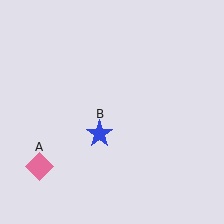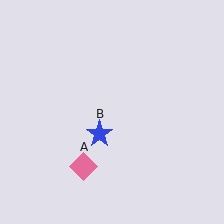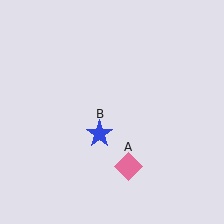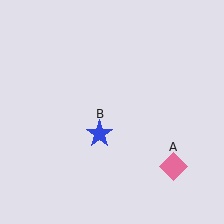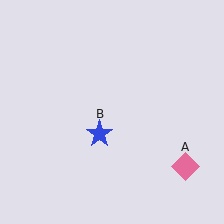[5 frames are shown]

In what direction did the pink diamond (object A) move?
The pink diamond (object A) moved right.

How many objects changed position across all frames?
1 object changed position: pink diamond (object A).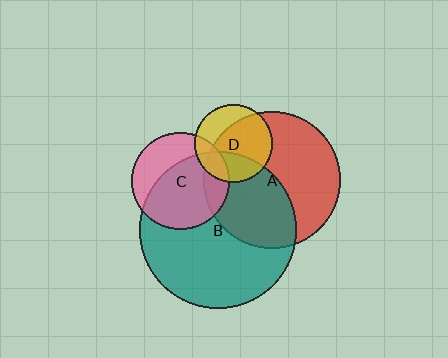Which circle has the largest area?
Circle B (teal).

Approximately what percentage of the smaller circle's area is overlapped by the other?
Approximately 30%.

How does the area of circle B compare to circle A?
Approximately 1.3 times.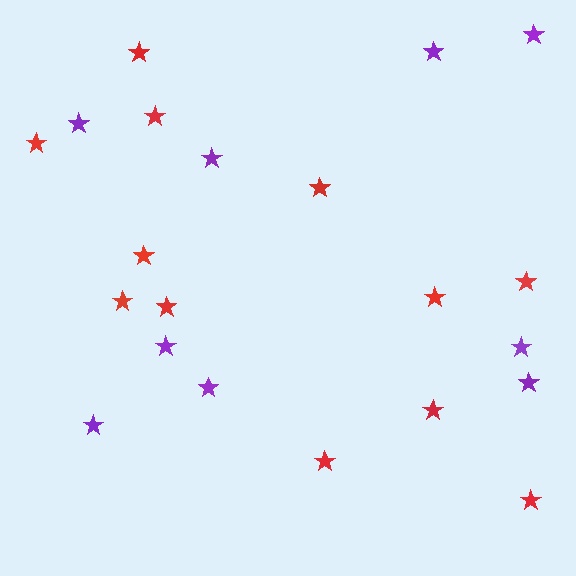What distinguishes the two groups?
There are 2 groups: one group of red stars (12) and one group of purple stars (9).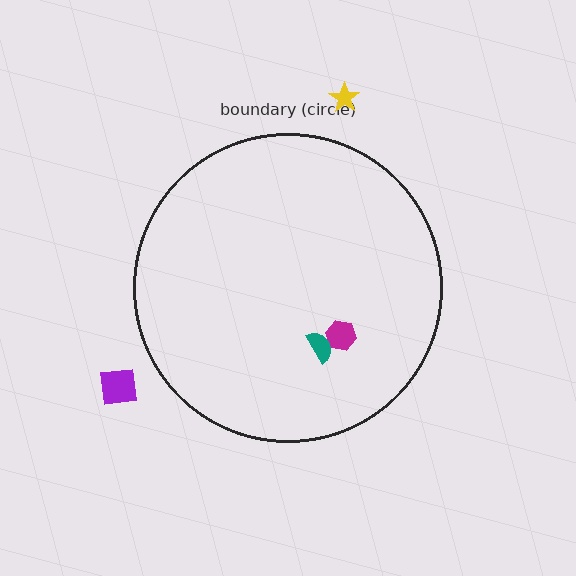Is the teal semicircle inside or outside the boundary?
Inside.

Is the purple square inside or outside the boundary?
Outside.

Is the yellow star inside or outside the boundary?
Outside.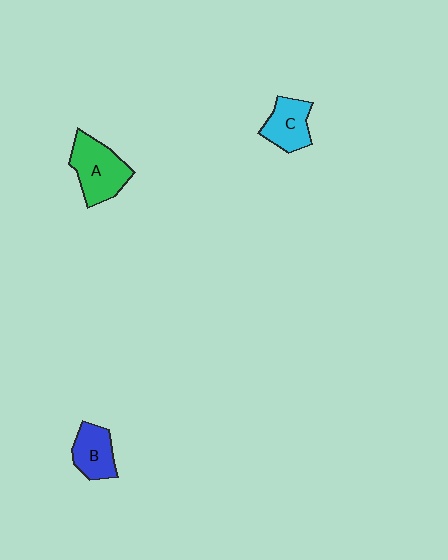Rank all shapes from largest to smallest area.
From largest to smallest: A (green), C (cyan), B (blue).